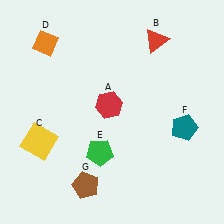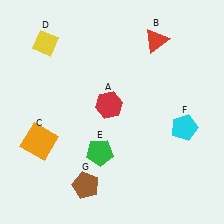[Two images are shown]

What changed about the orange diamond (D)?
In Image 1, D is orange. In Image 2, it changed to yellow.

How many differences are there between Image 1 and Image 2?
There are 3 differences between the two images.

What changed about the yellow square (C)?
In Image 1, C is yellow. In Image 2, it changed to orange.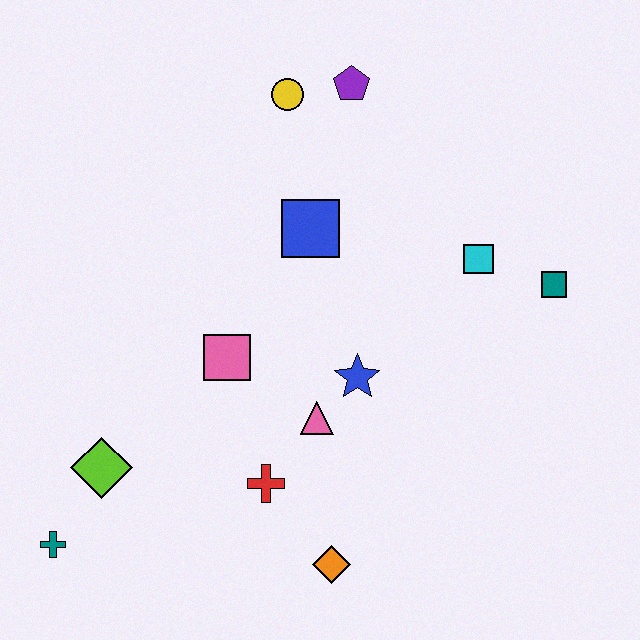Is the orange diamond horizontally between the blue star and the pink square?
Yes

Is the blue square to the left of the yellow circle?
No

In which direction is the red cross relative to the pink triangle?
The red cross is below the pink triangle.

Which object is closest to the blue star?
The pink triangle is closest to the blue star.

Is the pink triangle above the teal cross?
Yes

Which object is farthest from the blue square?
The teal cross is farthest from the blue square.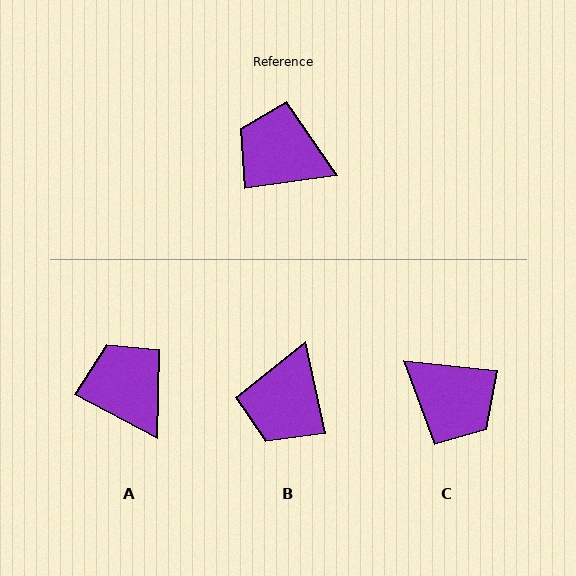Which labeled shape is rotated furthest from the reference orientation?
C, about 166 degrees away.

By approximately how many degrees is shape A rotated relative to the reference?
Approximately 36 degrees clockwise.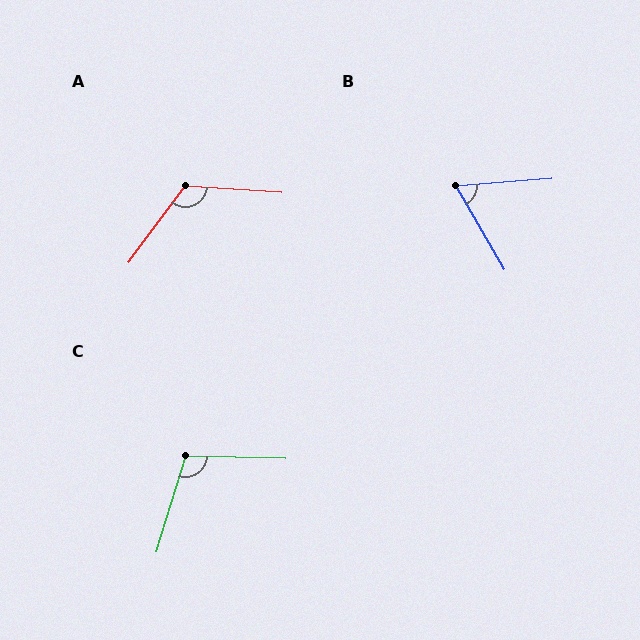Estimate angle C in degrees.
Approximately 106 degrees.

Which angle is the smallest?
B, at approximately 64 degrees.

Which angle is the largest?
A, at approximately 122 degrees.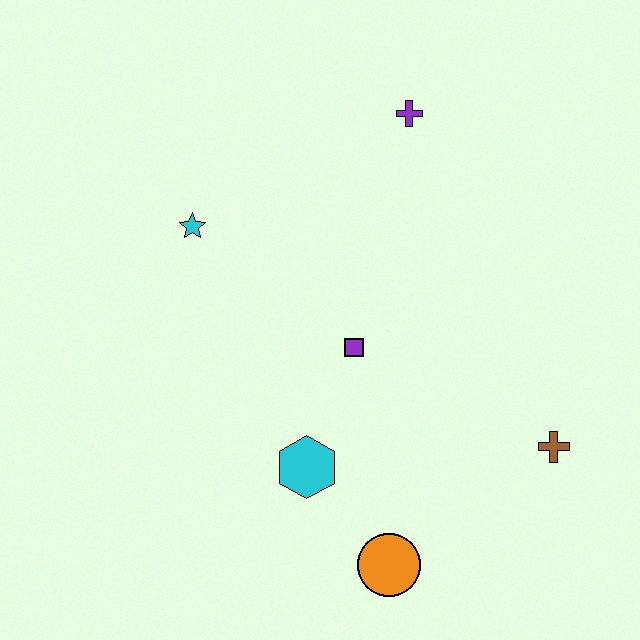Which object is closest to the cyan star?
The purple square is closest to the cyan star.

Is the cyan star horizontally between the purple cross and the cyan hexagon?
No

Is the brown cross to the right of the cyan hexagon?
Yes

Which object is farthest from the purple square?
The purple cross is farthest from the purple square.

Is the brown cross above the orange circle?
Yes